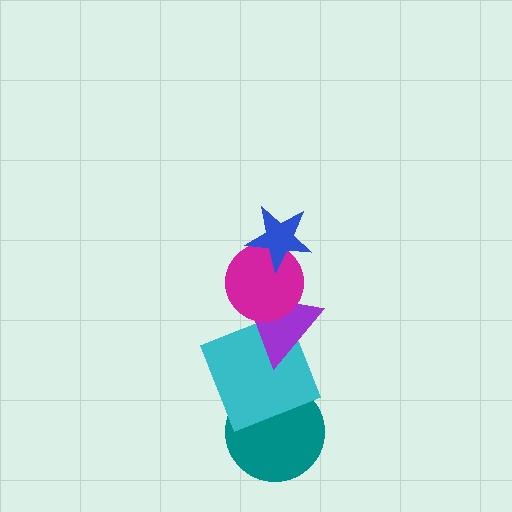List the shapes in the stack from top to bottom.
From top to bottom: the blue star, the magenta circle, the purple triangle, the cyan square, the teal circle.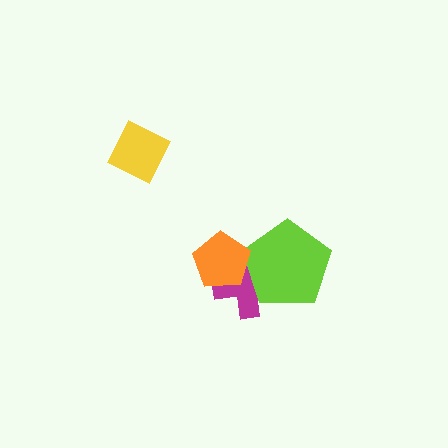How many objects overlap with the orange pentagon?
2 objects overlap with the orange pentagon.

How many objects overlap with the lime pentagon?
2 objects overlap with the lime pentagon.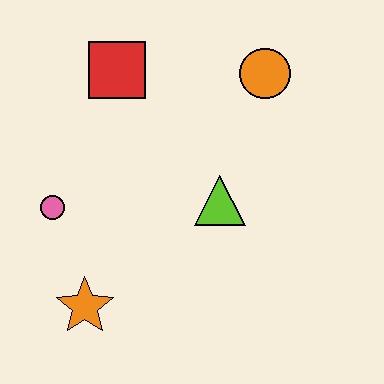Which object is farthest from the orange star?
The orange circle is farthest from the orange star.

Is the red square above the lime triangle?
Yes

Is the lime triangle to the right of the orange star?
Yes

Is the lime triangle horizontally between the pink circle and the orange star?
No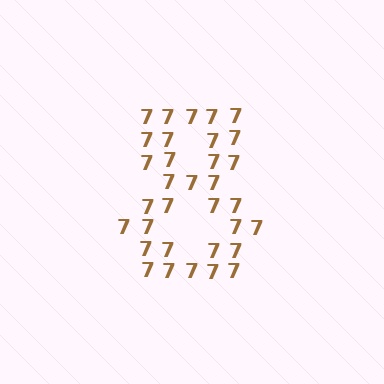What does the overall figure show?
The overall figure shows the digit 8.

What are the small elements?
The small elements are digit 7's.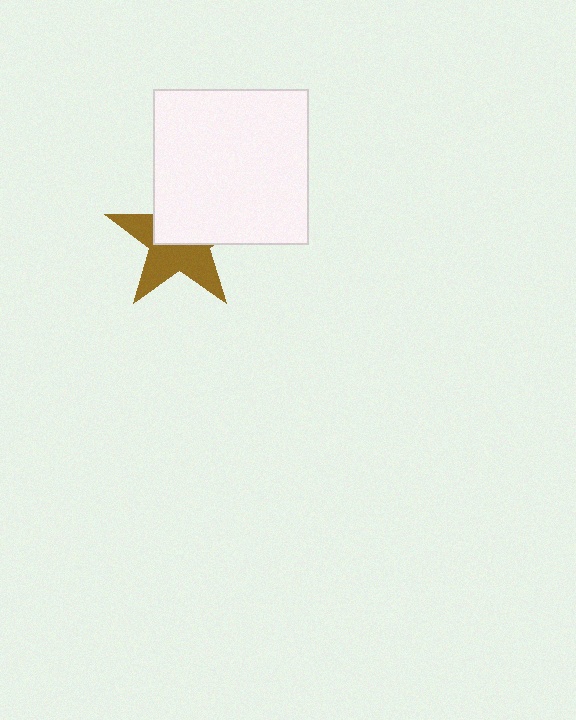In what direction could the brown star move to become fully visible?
The brown star could move down. That would shift it out from behind the white square entirely.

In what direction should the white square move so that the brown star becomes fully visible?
The white square should move up. That is the shortest direction to clear the overlap and leave the brown star fully visible.